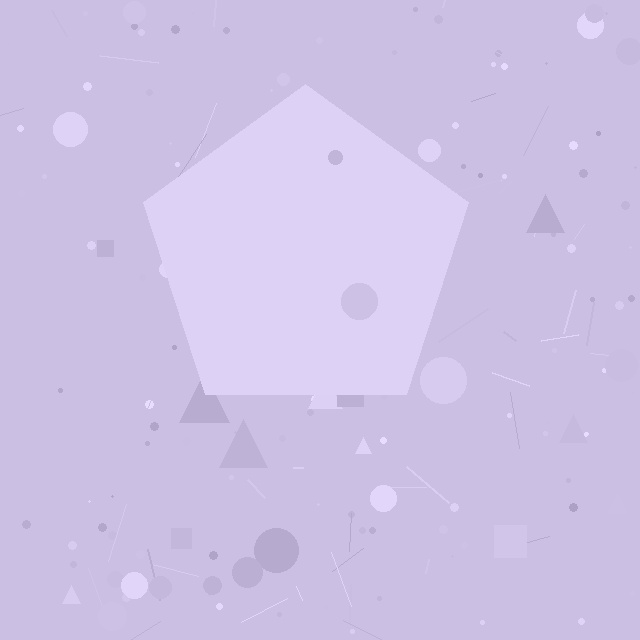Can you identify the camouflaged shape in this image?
The camouflaged shape is a pentagon.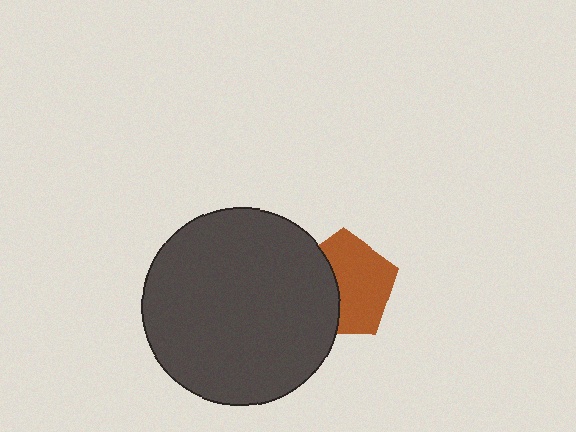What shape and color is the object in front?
The object in front is a dark gray circle.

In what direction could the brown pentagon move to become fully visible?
The brown pentagon could move right. That would shift it out from behind the dark gray circle entirely.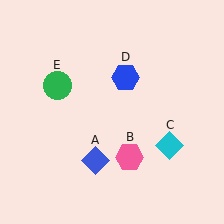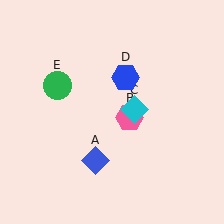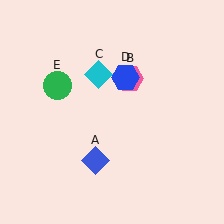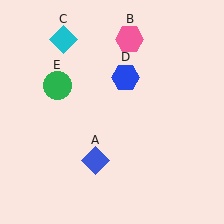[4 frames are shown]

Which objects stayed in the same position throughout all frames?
Blue diamond (object A) and blue hexagon (object D) and green circle (object E) remained stationary.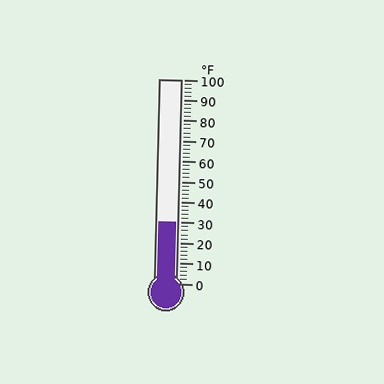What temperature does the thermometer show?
The thermometer shows approximately 30°F.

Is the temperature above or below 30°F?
The temperature is at 30°F.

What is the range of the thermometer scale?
The thermometer scale ranges from 0°F to 100°F.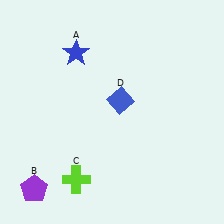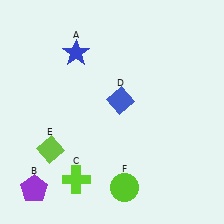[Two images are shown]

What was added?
A lime diamond (E), a lime circle (F) were added in Image 2.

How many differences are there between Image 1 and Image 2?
There are 2 differences between the two images.